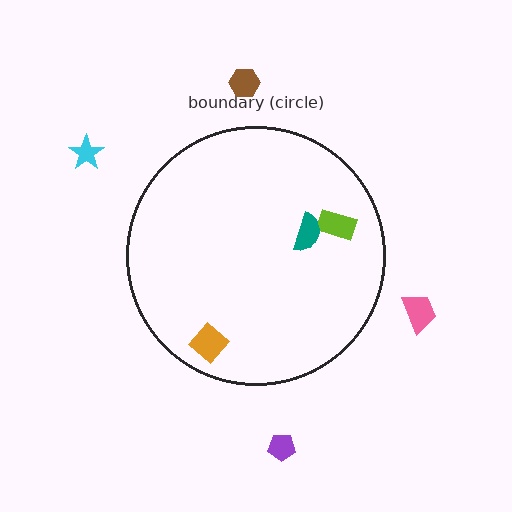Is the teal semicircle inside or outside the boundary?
Inside.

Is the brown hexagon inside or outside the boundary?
Outside.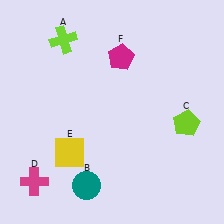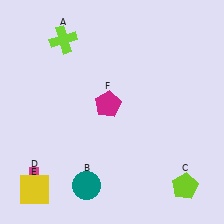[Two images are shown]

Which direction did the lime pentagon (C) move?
The lime pentagon (C) moved down.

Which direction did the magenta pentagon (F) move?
The magenta pentagon (F) moved down.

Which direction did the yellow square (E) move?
The yellow square (E) moved down.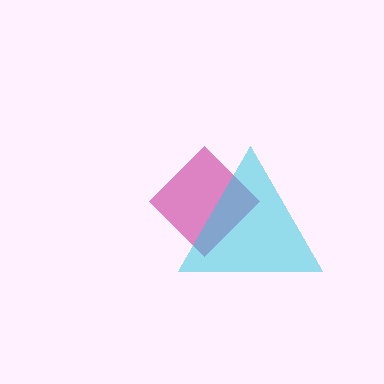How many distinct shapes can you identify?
There are 2 distinct shapes: a magenta diamond, a cyan triangle.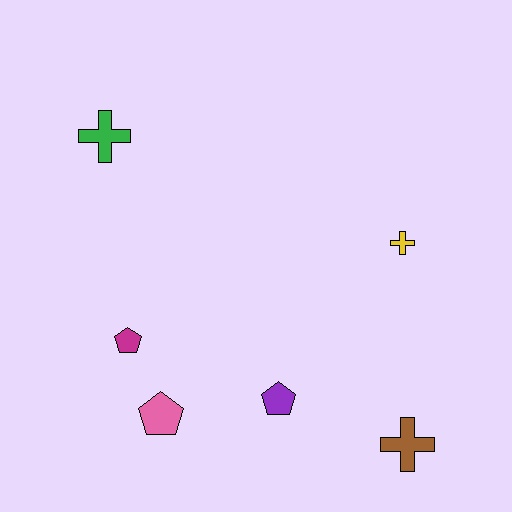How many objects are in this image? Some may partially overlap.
There are 6 objects.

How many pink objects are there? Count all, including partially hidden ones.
There is 1 pink object.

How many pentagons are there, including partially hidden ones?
There are 3 pentagons.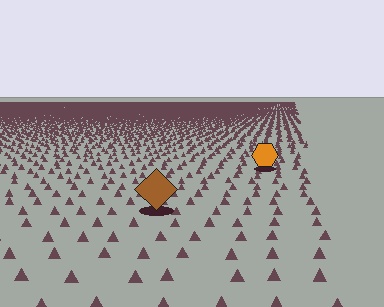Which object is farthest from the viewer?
The orange hexagon is farthest from the viewer. It appears smaller and the ground texture around it is denser.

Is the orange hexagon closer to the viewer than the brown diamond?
No. The brown diamond is closer — you can tell from the texture gradient: the ground texture is coarser near it.